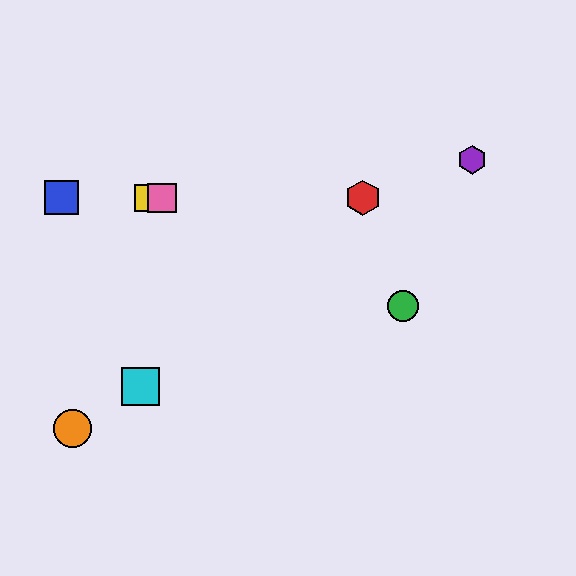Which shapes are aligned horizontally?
The red hexagon, the blue square, the yellow square, the pink square are aligned horizontally.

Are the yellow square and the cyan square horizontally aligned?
No, the yellow square is at y≈198 and the cyan square is at y≈386.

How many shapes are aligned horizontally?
4 shapes (the red hexagon, the blue square, the yellow square, the pink square) are aligned horizontally.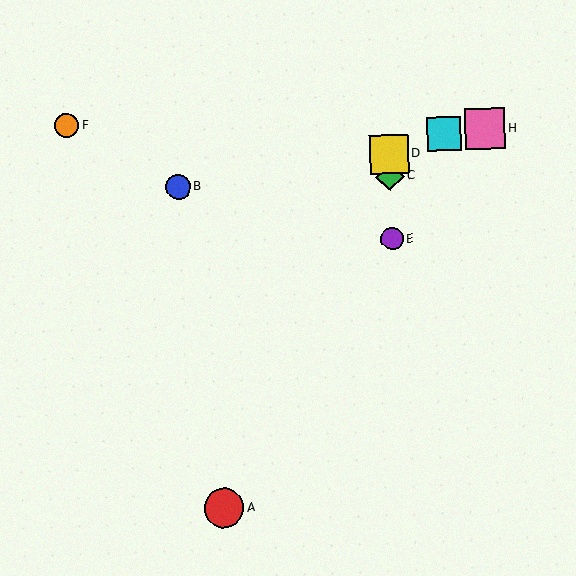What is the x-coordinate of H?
Object H is at x≈485.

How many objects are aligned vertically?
3 objects (C, D, E) are aligned vertically.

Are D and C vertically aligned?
Yes, both are at x≈389.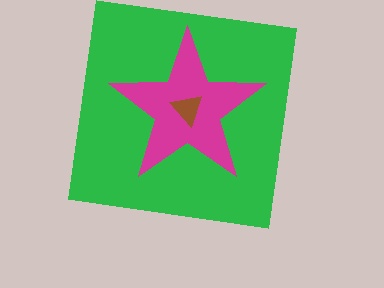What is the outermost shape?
The green square.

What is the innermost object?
The brown triangle.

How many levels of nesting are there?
3.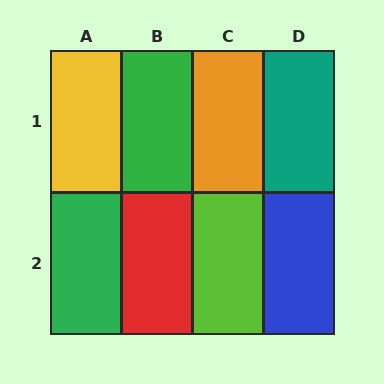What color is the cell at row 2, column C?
Lime.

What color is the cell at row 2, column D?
Blue.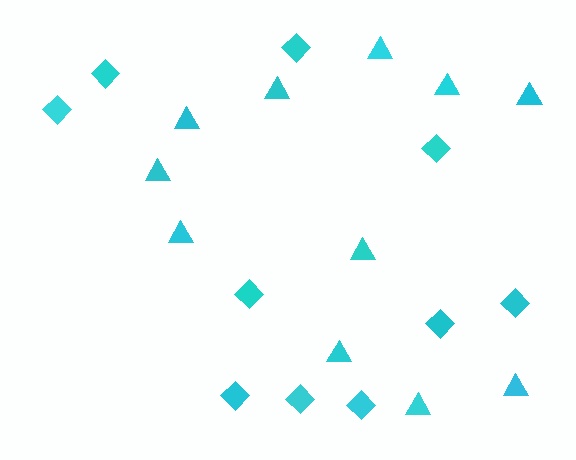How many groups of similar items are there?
There are 2 groups: one group of diamonds (10) and one group of triangles (11).